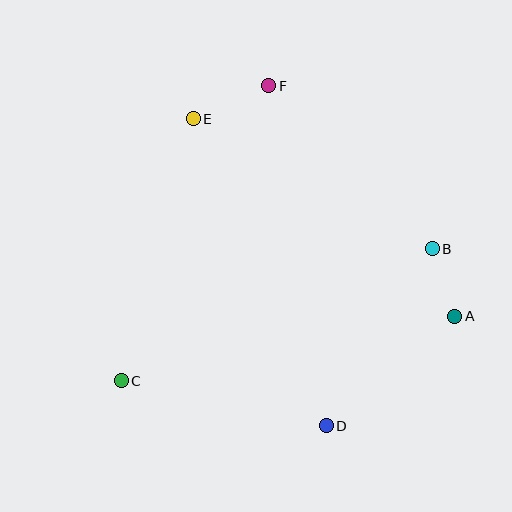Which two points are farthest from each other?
Points D and F are farthest from each other.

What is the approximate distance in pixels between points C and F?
The distance between C and F is approximately 330 pixels.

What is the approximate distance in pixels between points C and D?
The distance between C and D is approximately 210 pixels.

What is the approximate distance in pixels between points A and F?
The distance between A and F is approximately 296 pixels.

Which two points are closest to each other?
Points A and B are closest to each other.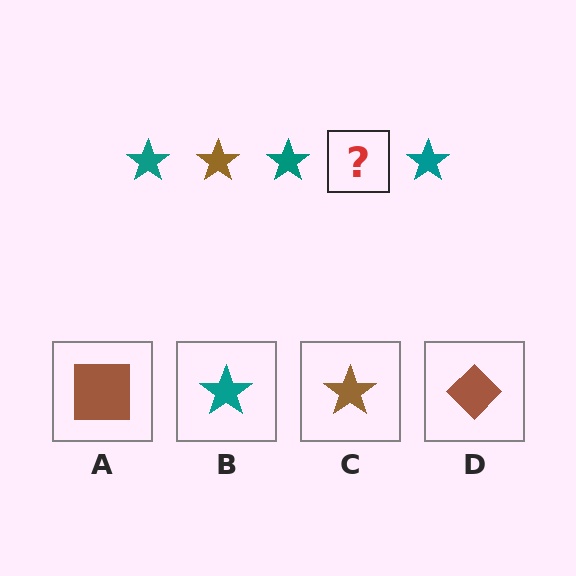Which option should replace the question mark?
Option C.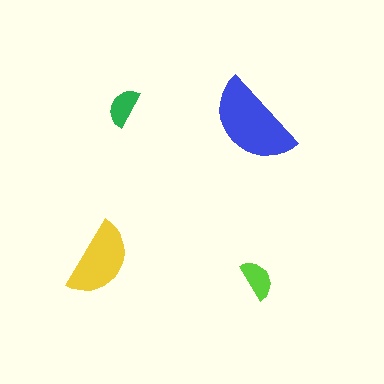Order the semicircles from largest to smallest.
the blue one, the yellow one, the lime one, the green one.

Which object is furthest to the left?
The yellow semicircle is leftmost.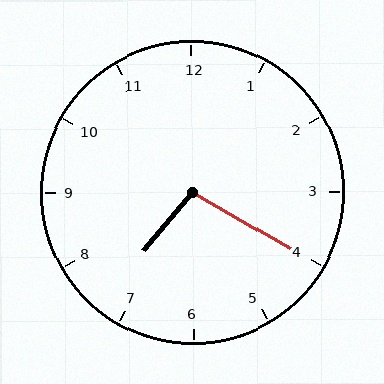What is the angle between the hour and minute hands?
Approximately 100 degrees.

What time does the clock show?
7:20.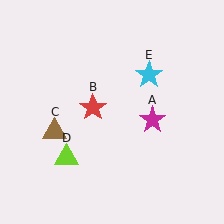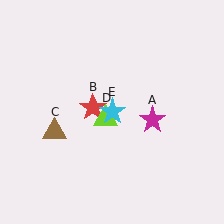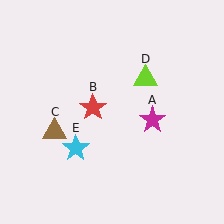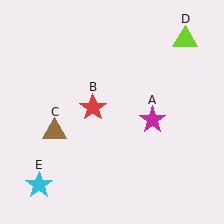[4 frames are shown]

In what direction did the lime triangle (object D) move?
The lime triangle (object D) moved up and to the right.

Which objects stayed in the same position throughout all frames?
Magenta star (object A) and red star (object B) and brown triangle (object C) remained stationary.